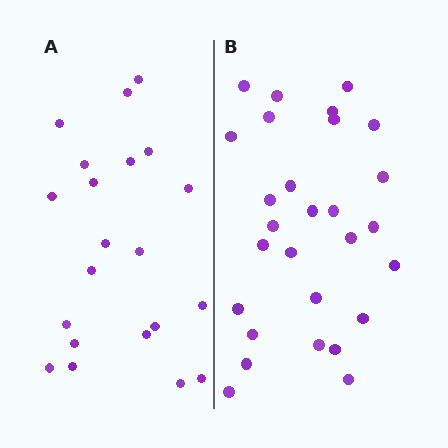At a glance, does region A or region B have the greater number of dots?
Region B (the right region) has more dots.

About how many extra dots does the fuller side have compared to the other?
Region B has roughly 8 or so more dots than region A.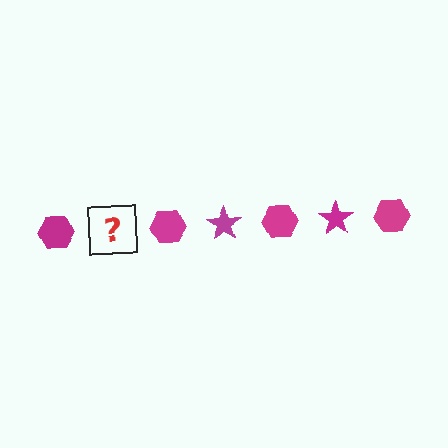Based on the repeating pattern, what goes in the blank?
The blank should be a magenta star.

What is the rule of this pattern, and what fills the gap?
The rule is that the pattern cycles through hexagon, star shapes in magenta. The gap should be filled with a magenta star.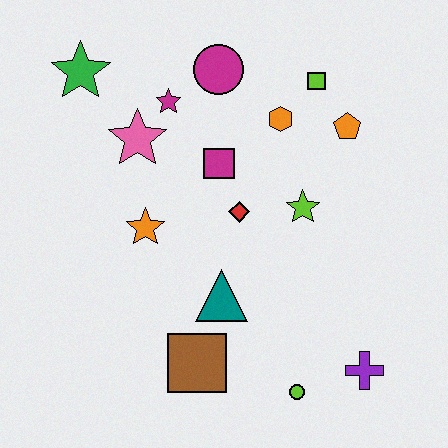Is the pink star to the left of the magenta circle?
Yes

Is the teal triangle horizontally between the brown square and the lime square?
Yes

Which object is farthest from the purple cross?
The green star is farthest from the purple cross.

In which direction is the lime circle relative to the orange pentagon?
The lime circle is below the orange pentagon.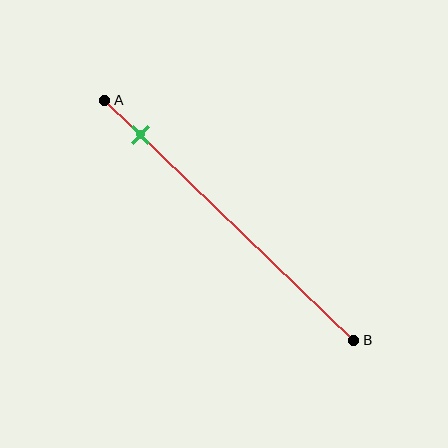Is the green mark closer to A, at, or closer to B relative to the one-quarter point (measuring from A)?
The green mark is closer to point A than the one-quarter point of segment AB.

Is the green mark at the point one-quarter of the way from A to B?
No, the mark is at about 15% from A, not at the 25% one-quarter point.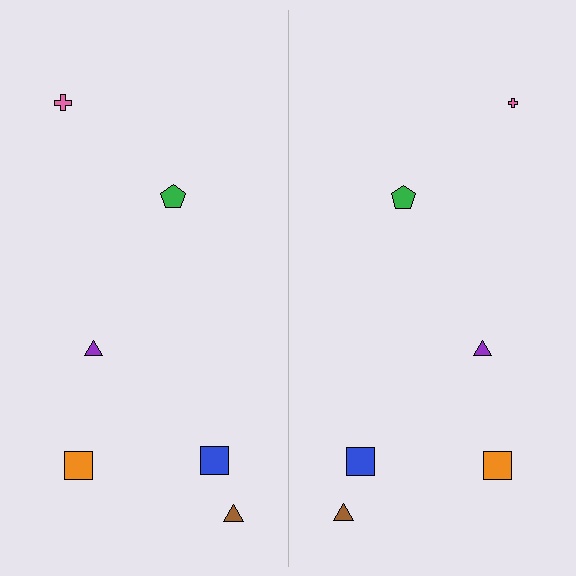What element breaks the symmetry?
The pink cross on the right side has a different size than its mirror counterpart.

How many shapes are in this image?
There are 12 shapes in this image.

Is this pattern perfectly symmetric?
No, the pattern is not perfectly symmetric. The pink cross on the right side has a different size than its mirror counterpart.